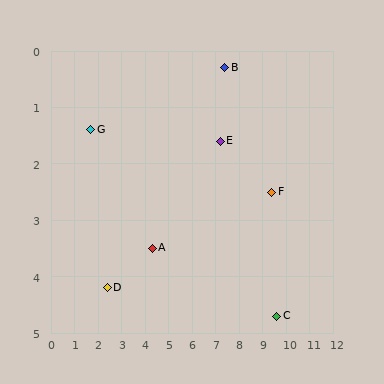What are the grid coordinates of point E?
Point E is at approximately (7.2, 1.6).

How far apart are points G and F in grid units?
Points G and F are about 7.8 grid units apart.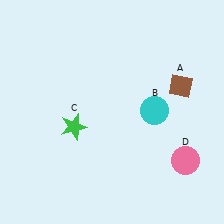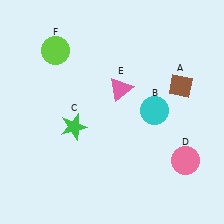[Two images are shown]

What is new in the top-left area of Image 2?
A lime circle (F) was added in the top-left area of Image 2.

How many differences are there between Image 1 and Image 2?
There are 2 differences between the two images.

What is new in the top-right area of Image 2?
A pink triangle (E) was added in the top-right area of Image 2.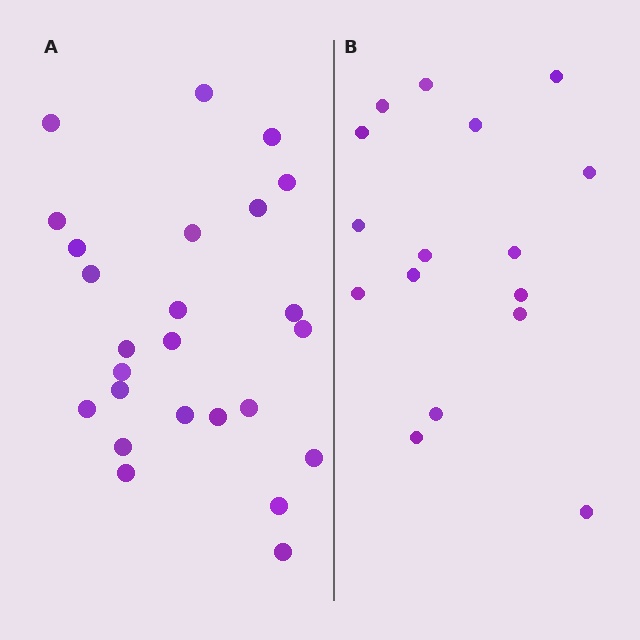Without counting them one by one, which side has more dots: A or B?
Region A (the left region) has more dots.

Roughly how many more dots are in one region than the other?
Region A has roughly 8 or so more dots than region B.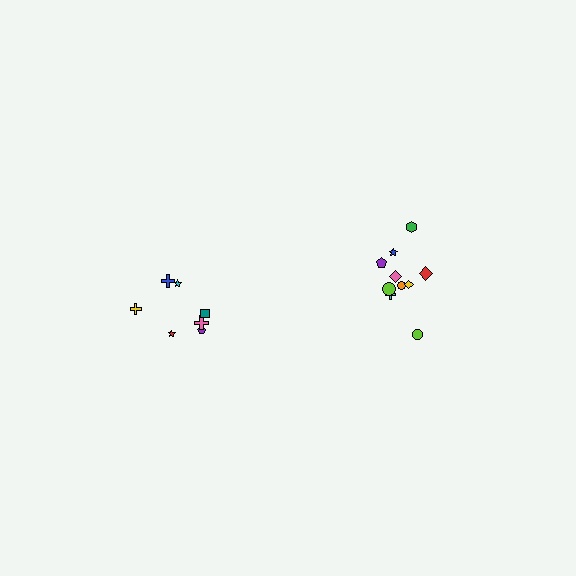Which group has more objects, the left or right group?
The right group.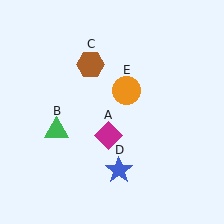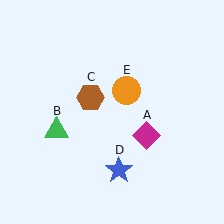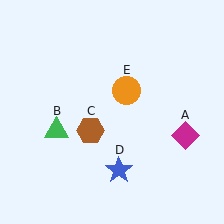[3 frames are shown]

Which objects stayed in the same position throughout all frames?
Green triangle (object B) and blue star (object D) and orange circle (object E) remained stationary.